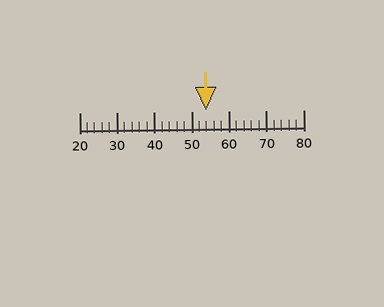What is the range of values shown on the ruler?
The ruler shows values from 20 to 80.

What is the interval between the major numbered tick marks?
The major tick marks are spaced 10 units apart.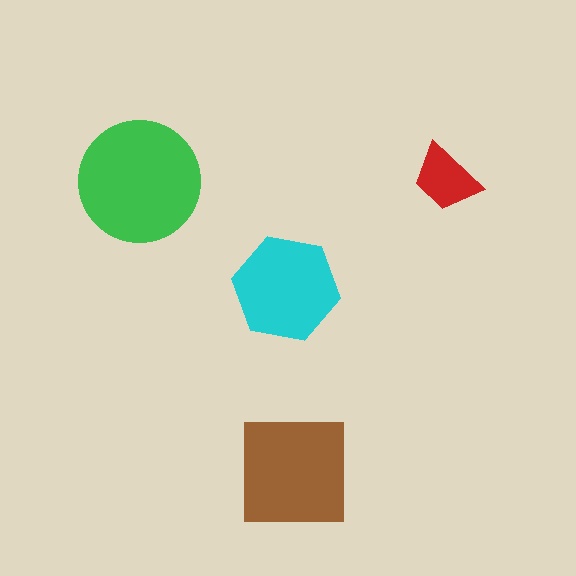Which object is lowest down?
The brown square is bottommost.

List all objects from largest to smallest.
The green circle, the brown square, the cyan hexagon, the red trapezoid.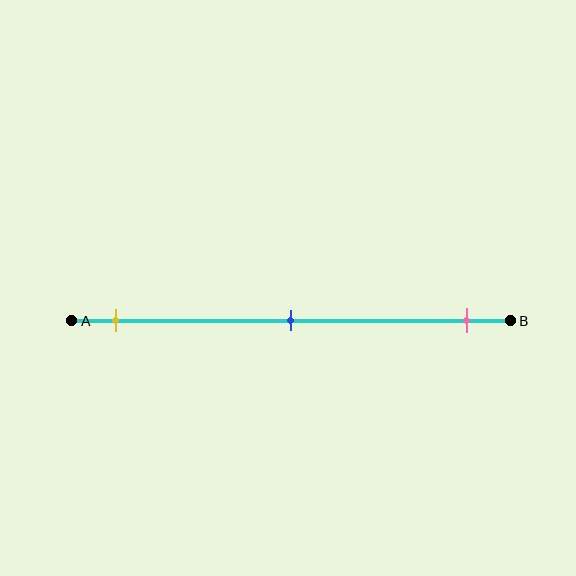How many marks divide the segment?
There are 3 marks dividing the segment.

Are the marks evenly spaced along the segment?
Yes, the marks are approximately evenly spaced.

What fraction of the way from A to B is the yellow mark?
The yellow mark is approximately 10% (0.1) of the way from A to B.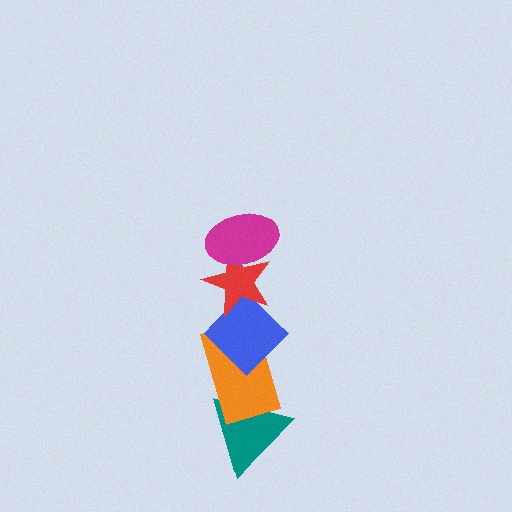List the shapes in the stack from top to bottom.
From top to bottom: the magenta ellipse, the red star, the blue diamond, the orange rectangle, the teal triangle.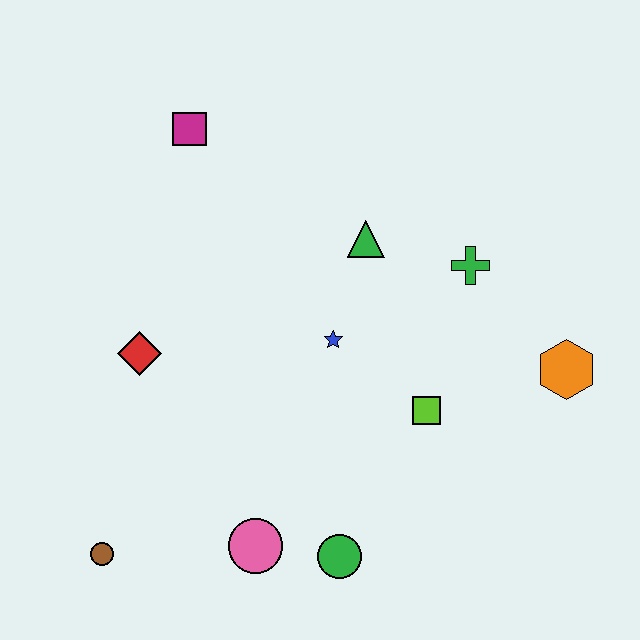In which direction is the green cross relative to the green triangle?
The green cross is to the right of the green triangle.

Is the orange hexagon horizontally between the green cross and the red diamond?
No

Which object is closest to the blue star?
The green triangle is closest to the blue star.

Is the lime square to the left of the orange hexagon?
Yes